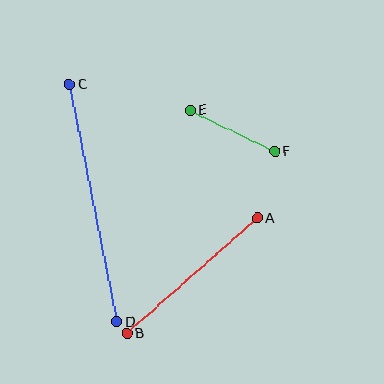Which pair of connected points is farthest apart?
Points C and D are farthest apart.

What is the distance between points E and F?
The distance is approximately 94 pixels.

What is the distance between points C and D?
The distance is approximately 242 pixels.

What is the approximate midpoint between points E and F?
The midpoint is at approximately (232, 131) pixels.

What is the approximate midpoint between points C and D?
The midpoint is at approximately (93, 203) pixels.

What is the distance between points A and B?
The distance is approximately 174 pixels.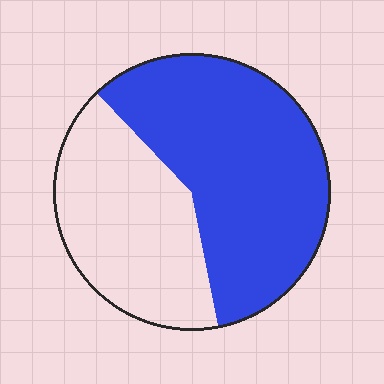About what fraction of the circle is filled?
About three fifths (3/5).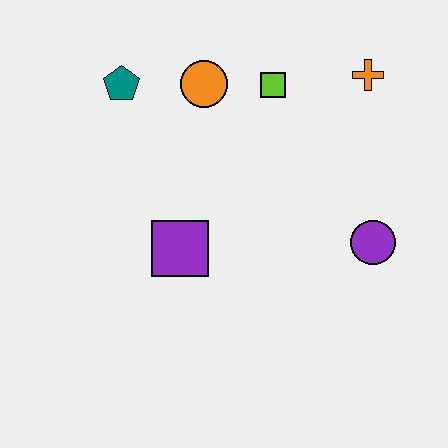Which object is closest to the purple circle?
The orange cross is closest to the purple circle.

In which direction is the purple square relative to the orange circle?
The purple square is below the orange circle.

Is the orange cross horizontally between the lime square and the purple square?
No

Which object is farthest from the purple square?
The orange cross is farthest from the purple square.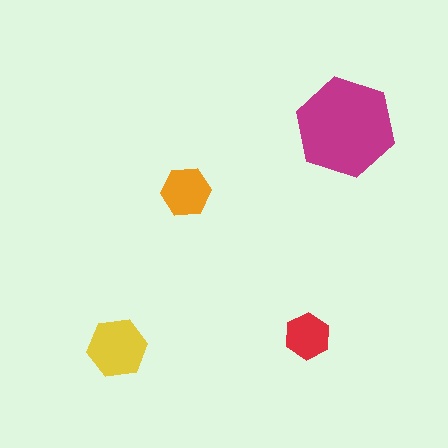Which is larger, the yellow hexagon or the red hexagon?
The yellow one.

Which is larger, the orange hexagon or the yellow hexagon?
The yellow one.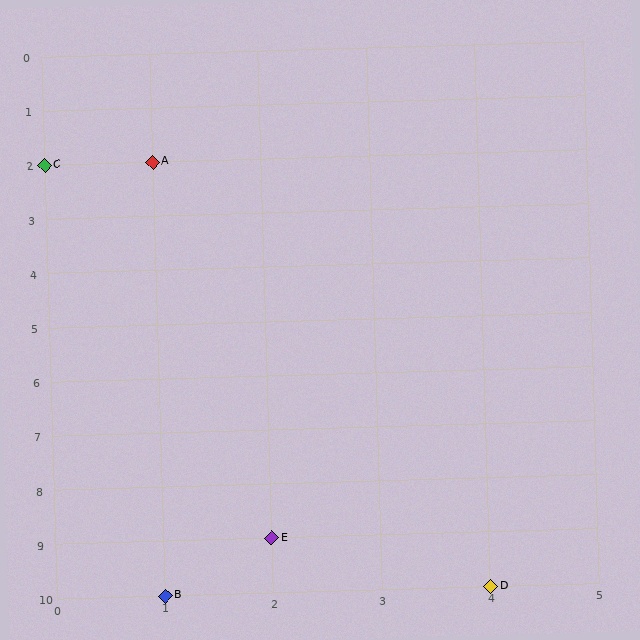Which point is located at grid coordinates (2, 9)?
Point E is at (2, 9).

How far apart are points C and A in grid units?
Points C and A are 1 column apart.